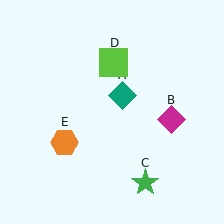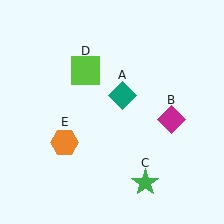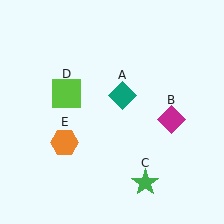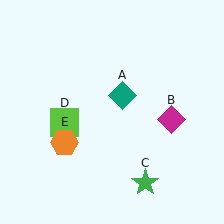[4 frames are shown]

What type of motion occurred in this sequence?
The lime square (object D) rotated counterclockwise around the center of the scene.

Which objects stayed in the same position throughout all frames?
Teal diamond (object A) and magenta diamond (object B) and green star (object C) and orange hexagon (object E) remained stationary.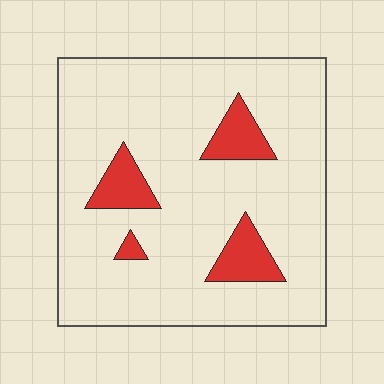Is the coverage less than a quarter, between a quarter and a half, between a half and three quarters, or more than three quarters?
Less than a quarter.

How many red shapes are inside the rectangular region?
4.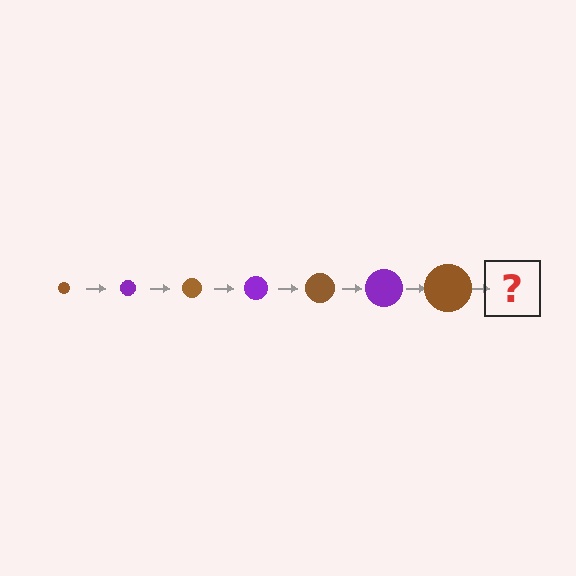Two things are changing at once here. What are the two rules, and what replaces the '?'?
The two rules are that the circle grows larger each step and the color cycles through brown and purple. The '?' should be a purple circle, larger than the previous one.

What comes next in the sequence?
The next element should be a purple circle, larger than the previous one.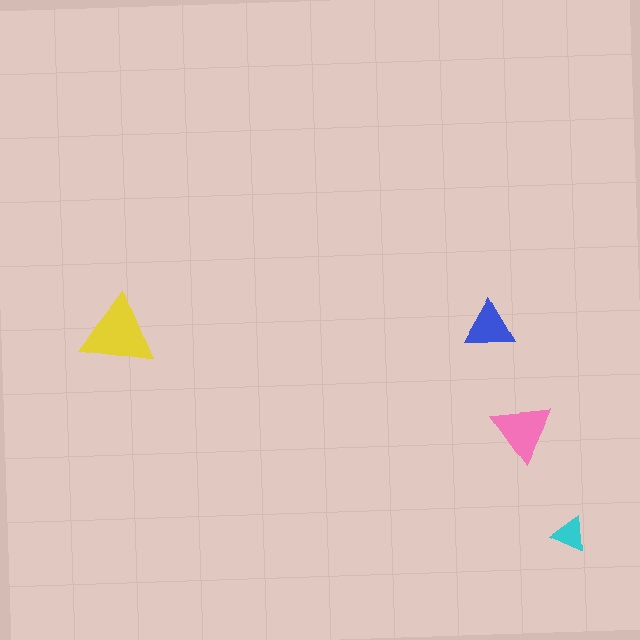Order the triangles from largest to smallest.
the yellow one, the pink one, the blue one, the cyan one.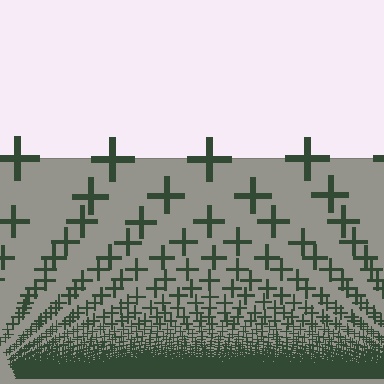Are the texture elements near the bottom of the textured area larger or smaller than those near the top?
Smaller. The gradient is inverted — elements near the bottom are smaller and denser.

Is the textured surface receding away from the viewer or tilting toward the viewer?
The surface appears to tilt toward the viewer. Texture elements get larger and sparser toward the top.